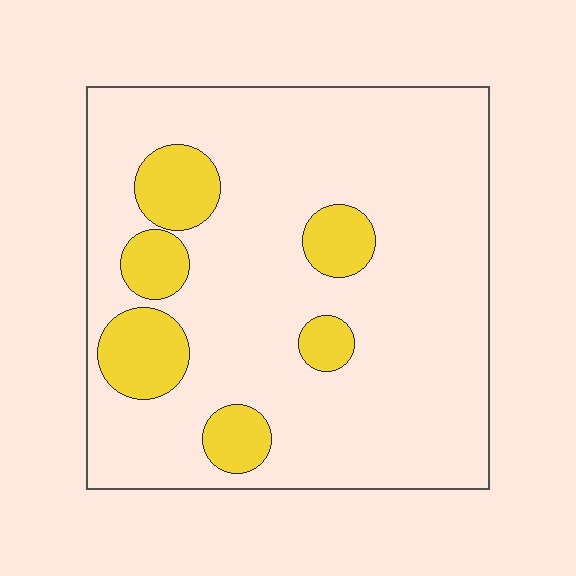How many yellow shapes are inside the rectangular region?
6.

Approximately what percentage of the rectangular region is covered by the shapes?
Approximately 15%.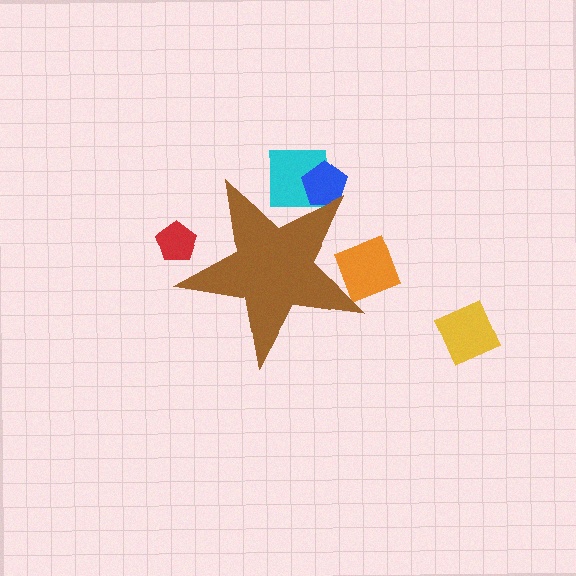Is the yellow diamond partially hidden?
No, the yellow diamond is fully visible.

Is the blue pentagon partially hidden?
Yes, the blue pentagon is partially hidden behind the brown star.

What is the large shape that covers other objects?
A brown star.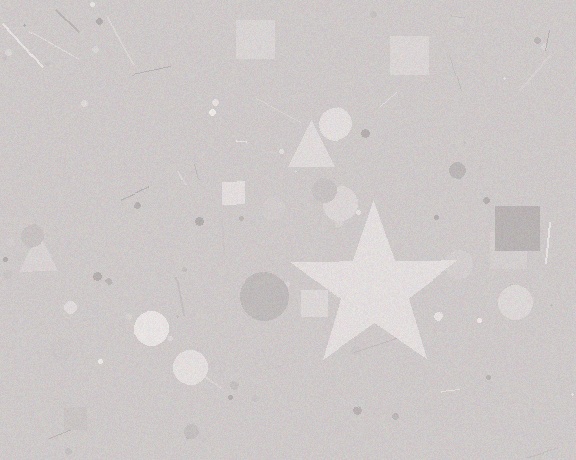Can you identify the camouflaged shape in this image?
The camouflaged shape is a star.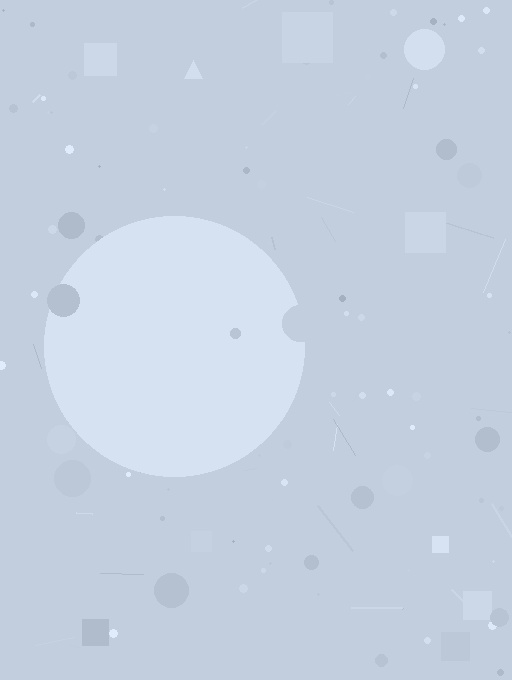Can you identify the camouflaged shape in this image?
The camouflaged shape is a circle.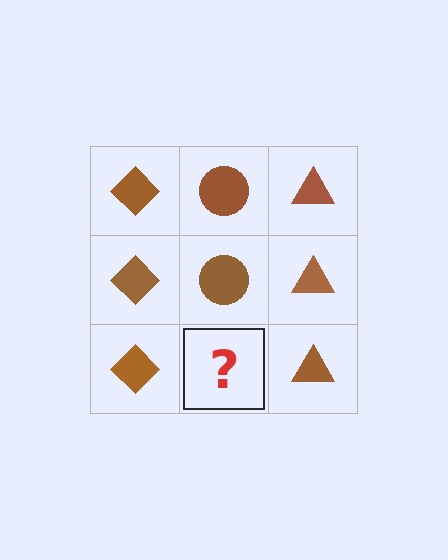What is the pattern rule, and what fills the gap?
The rule is that each column has a consistent shape. The gap should be filled with a brown circle.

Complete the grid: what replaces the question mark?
The question mark should be replaced with a brown circle.